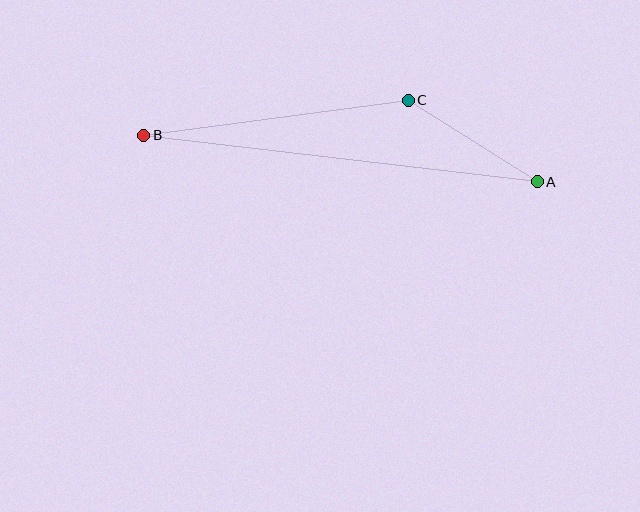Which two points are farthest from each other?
Points A and B are farthest from each other.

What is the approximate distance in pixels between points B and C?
The distance between B and C is approximately 267 pixels.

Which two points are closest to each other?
Points A and C are closest to each other.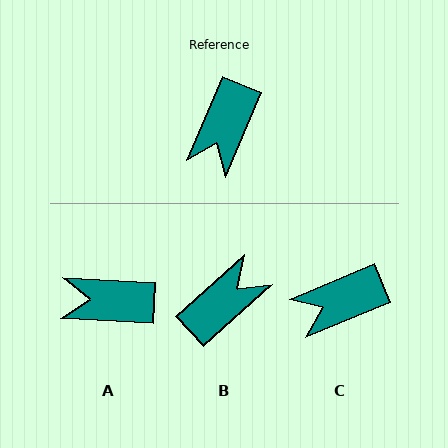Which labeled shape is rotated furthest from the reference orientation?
B, about 155 degrees away.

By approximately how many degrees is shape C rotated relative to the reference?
Approximately 45 degrees clockwise.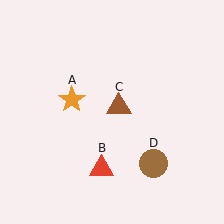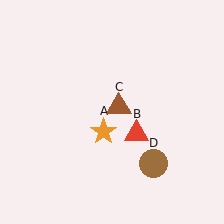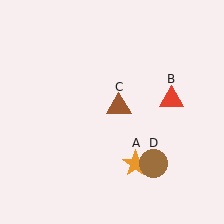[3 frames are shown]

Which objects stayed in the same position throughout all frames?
Brown triangle (object C) and brown circle (object D) remained stationary.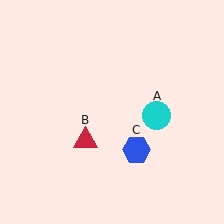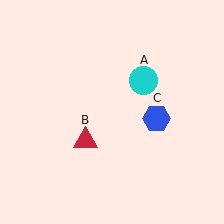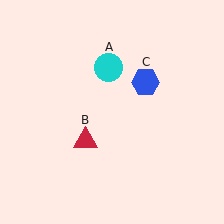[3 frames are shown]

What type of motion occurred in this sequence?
The cyan circle (object A), blue hexagon (object C) rotated counterclockwise around the center of the scene.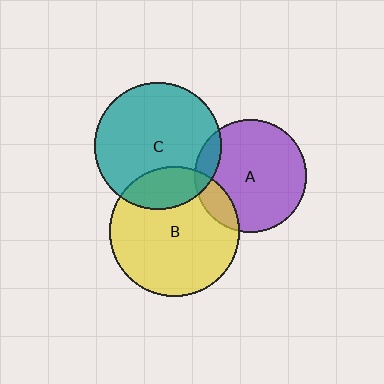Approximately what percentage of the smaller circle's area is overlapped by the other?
Approximately 15%.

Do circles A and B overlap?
Yes.